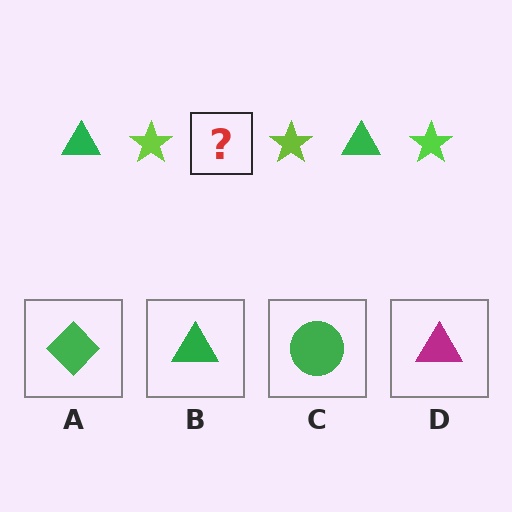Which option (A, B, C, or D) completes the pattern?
B.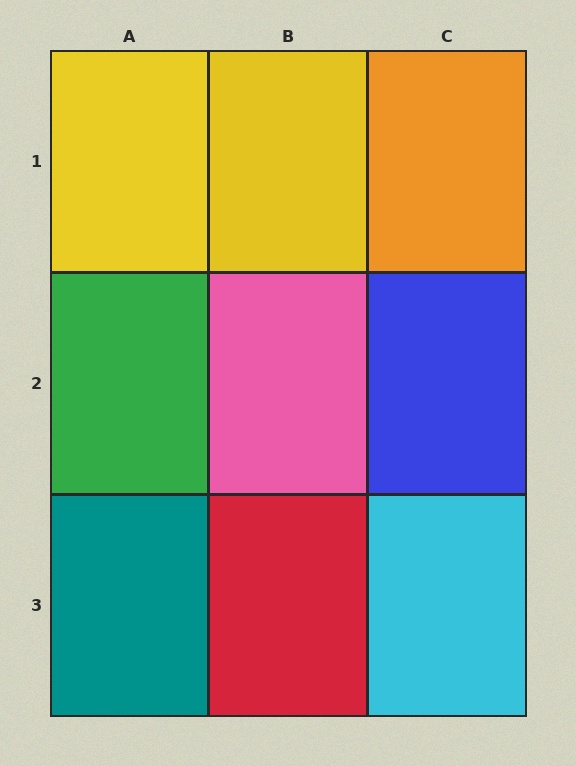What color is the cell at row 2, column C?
Blue.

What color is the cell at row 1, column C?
Orange.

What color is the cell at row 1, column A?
Yellow.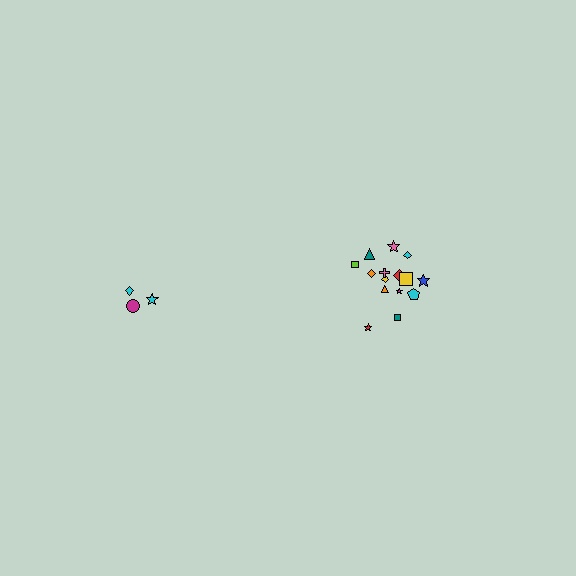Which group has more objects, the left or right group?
The right group.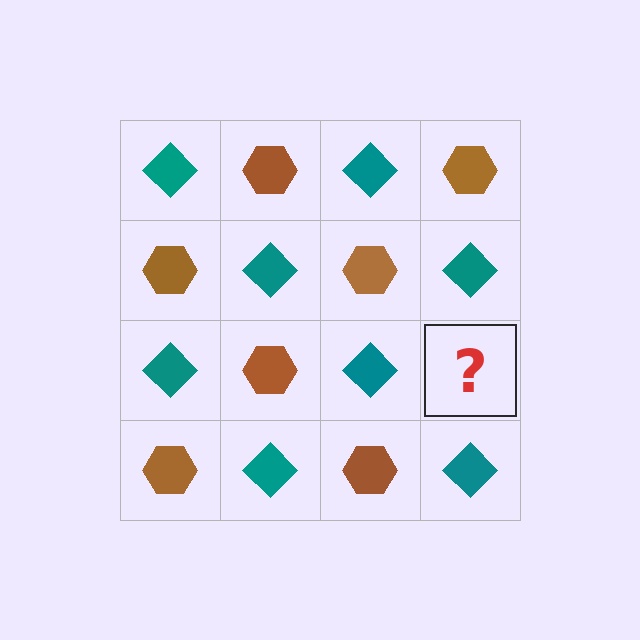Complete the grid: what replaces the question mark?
The question mark should be replaced with a brown hexagon.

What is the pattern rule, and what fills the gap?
The rule is that it alternates teal diamond and brown hexagon in a checkerboard pattern. The gap should be filled with a brown hexagon.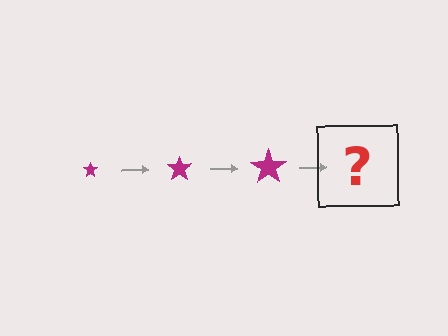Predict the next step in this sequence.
The next step is a magenta star, larger than the previous one.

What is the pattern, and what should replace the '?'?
The pattern is that the star gets progressively larger each step. The '?' should be a magenta star, larger than the previous one.